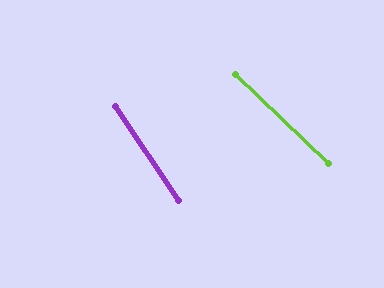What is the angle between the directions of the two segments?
Approximately 13 degrees.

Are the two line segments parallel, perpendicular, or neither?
Neither parallel nor perpendicular — they differ by about 13°.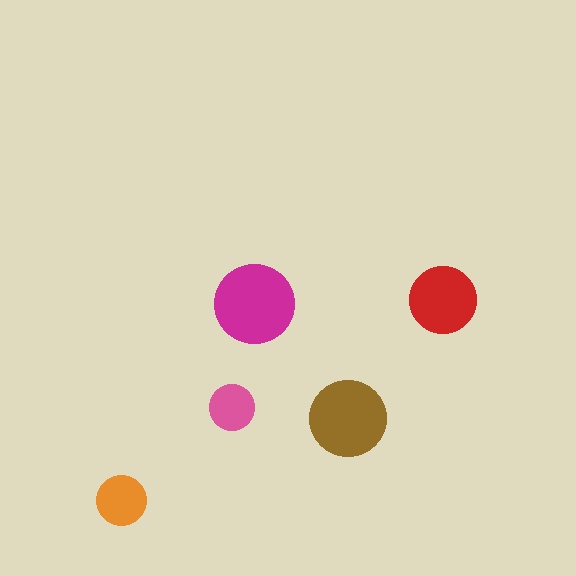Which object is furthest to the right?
The red circle is rightmost.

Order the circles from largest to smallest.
the magenta one, the brown one, the red one, the orange one, the pink one.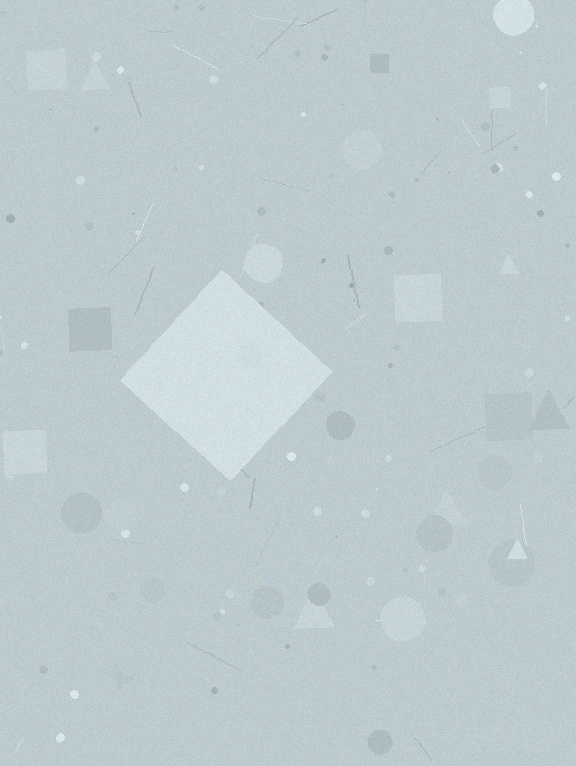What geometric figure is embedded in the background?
A diamond is embedded in the background.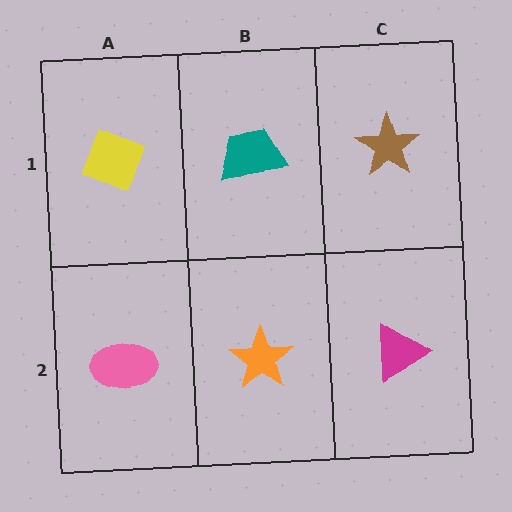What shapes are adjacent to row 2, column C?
A brown star (row 1, column C), an orange star (row 2, column B).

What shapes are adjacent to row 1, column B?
An orange star (row 2, column B), a yellow diamond (row 1, column A), a brown star (row 1, column C).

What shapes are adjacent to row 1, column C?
A magenta triangle (row 2, column C), a teal trapezoid (row 1, column B).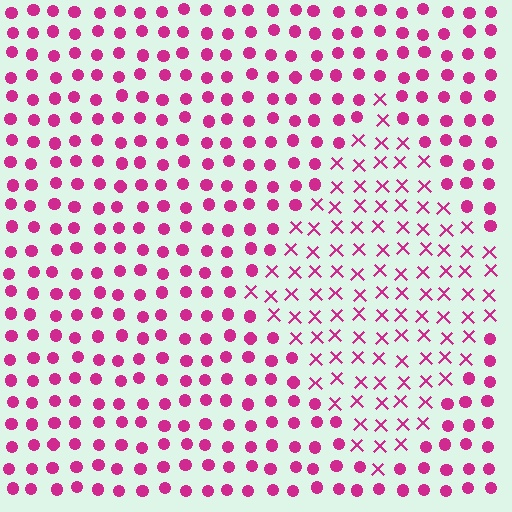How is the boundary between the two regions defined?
The boundary is defined by a change in element shape: X marks inside vs. circles outside. All elements share the same color and spacing.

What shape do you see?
I see a diamond.